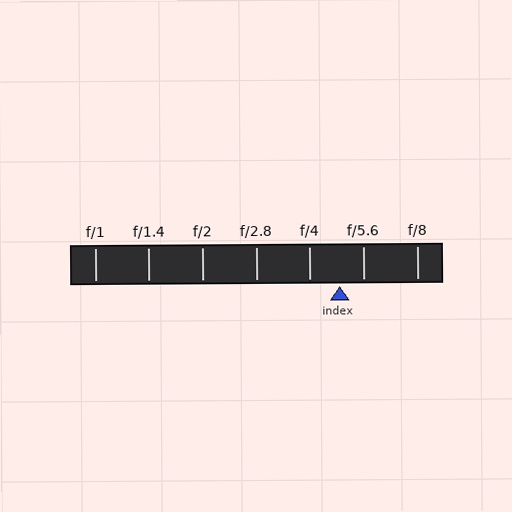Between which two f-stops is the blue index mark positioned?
The index mark is between f/4 and f/5.6.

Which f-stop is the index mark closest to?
The index mark is closest to f/5.6.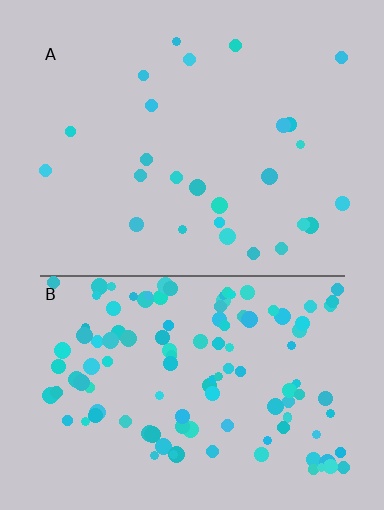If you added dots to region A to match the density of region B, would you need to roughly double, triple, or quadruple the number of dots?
Approximately quadruple.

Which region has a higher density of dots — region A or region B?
B (the bottom).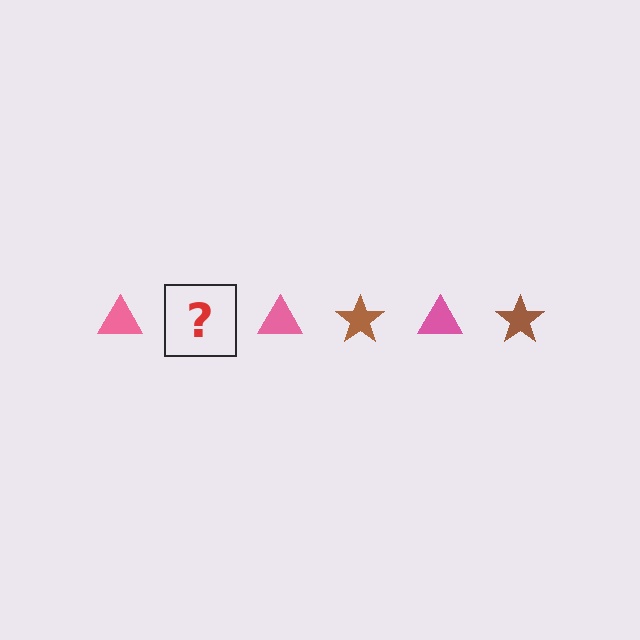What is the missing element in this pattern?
The missing element is a brown star.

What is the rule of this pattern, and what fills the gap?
The rule is that the pattern alternates between pink triangle and brown star. The gap should be filled with a brown star.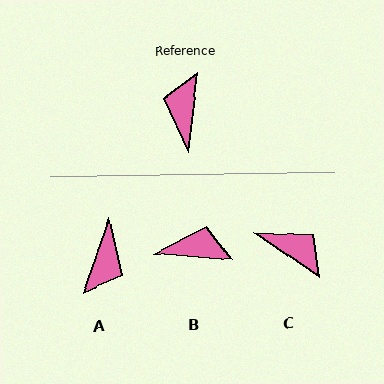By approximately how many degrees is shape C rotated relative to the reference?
Approximately 118 degrees clockwise.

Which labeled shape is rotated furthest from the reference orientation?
A, about 167 degrees away.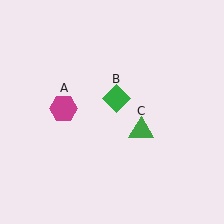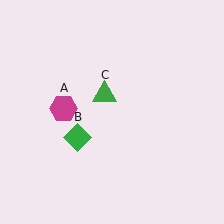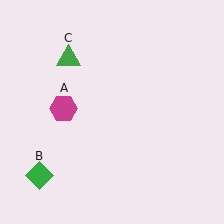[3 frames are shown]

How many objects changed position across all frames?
2 objects changed position: green diamond (object B), green triangle (object C).